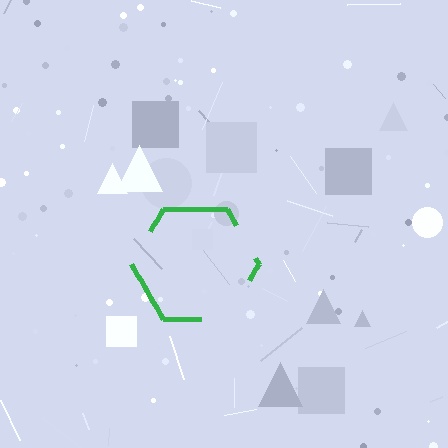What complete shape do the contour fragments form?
The contour fragments form a hexagon.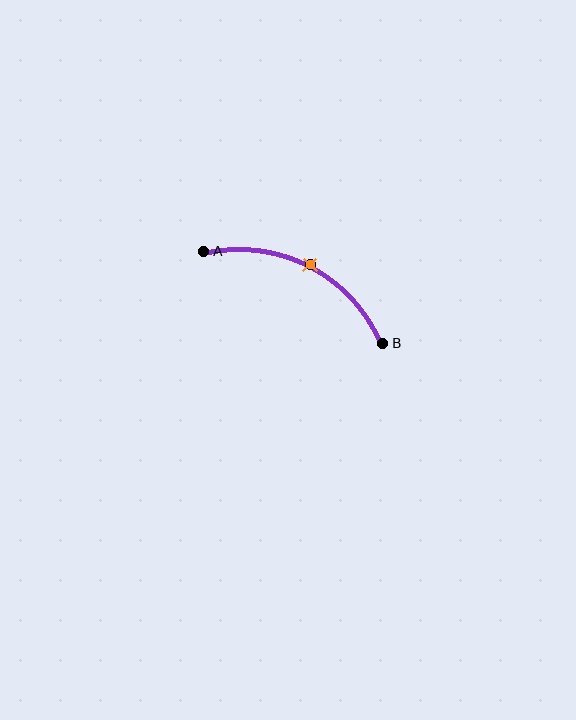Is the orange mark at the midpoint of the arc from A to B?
Yes. The orange mark lies on the arc at equal arc-length from both A and B — it is the arc midpoint.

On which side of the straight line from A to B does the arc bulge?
The arc bulges above the straight line connecting A and B.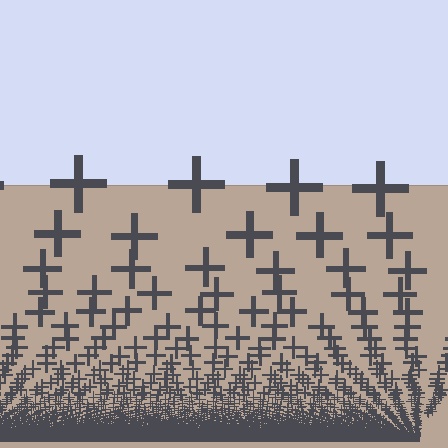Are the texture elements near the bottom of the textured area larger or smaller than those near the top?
Smaller. The gradient is inverted — elements near the bottom are smaller and denser.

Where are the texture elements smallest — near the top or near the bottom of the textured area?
Near the bottom.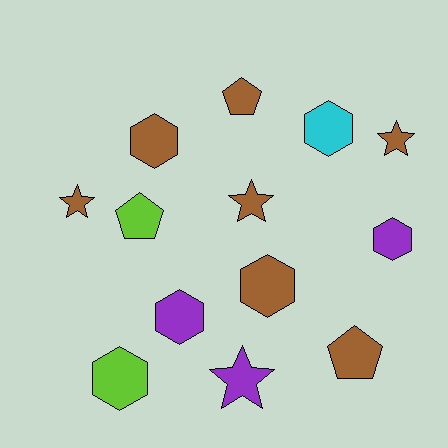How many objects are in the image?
There are 13 objects.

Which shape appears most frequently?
Hexagon, with 6 objects.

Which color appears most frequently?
Brown, with 7 objects.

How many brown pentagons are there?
There are 2 brown pentagons.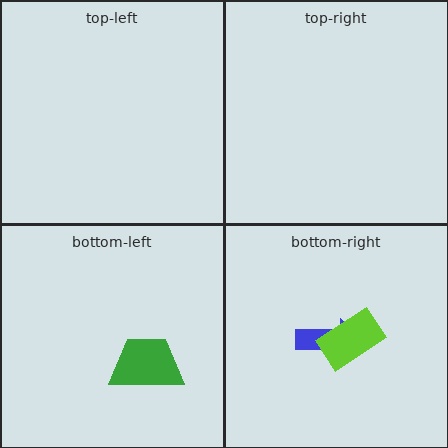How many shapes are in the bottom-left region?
1.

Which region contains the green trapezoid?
The bottom-left region.